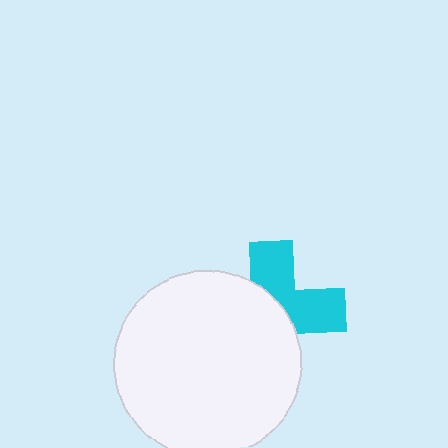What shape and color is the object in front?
The object in front is a white circle.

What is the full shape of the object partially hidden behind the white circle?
The partially hidden object is a cyan cross.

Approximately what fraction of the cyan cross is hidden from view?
Roughly 56% of the cyan cross is hidden behind the white circle.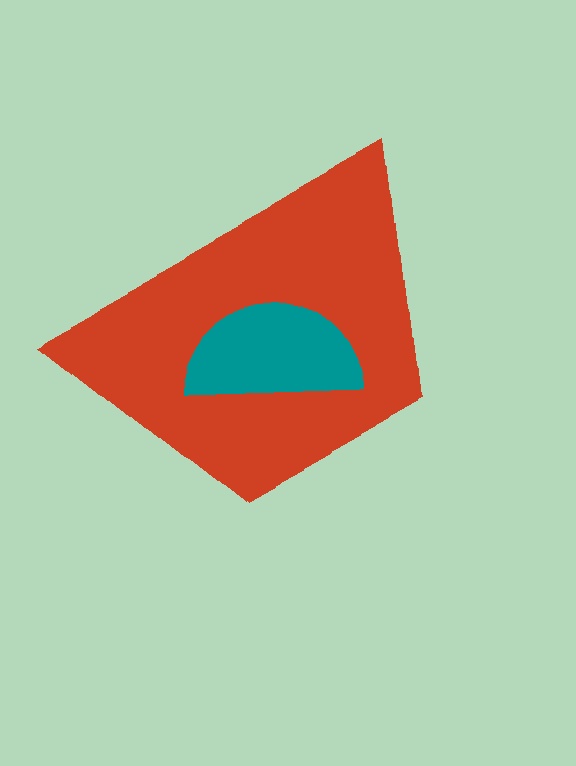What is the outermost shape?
The red trapezoid.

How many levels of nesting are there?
2.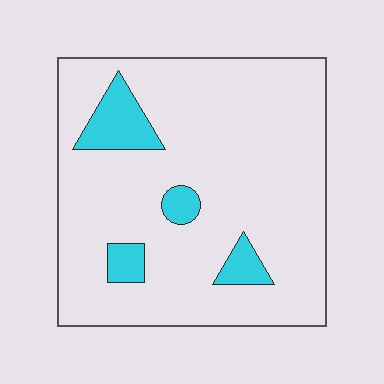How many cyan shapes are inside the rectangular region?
4.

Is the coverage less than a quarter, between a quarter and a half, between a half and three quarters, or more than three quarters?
Less than a quarter.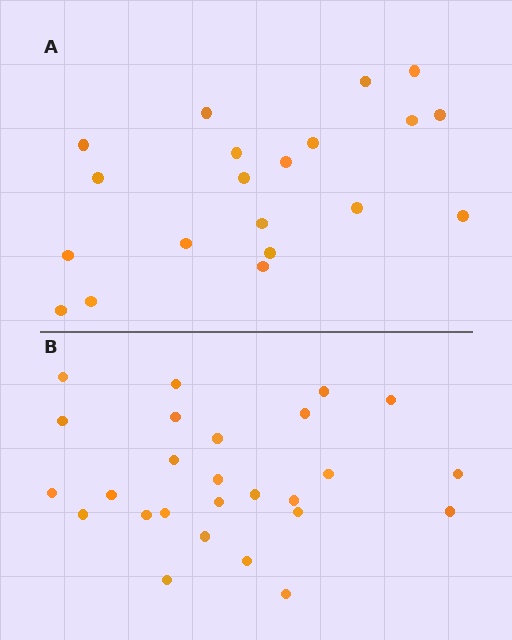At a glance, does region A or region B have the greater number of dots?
Region B (the bottom region) has more dots.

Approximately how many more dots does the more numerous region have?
Region B has about 6 more dots than region A.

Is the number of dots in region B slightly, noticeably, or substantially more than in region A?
Region B has noticeably more, but not dramatically so. The ratio is roughly 1.3 to 1.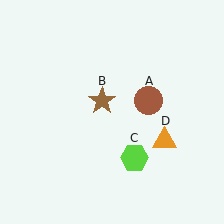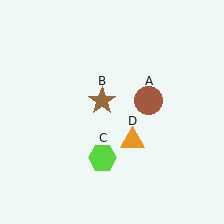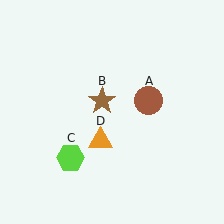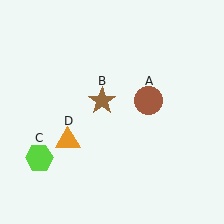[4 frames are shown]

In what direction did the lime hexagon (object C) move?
The lime hexagon (object C) moved left.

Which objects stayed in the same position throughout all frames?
Brown circle (object A) and brown star (object B) remained stationary.